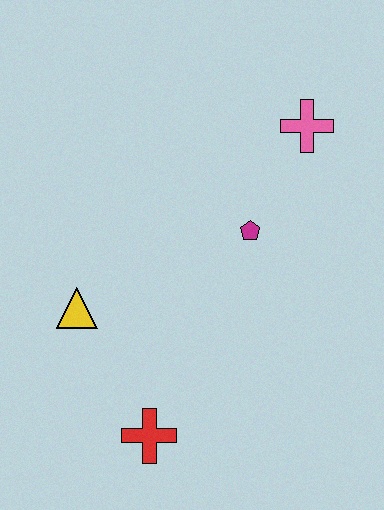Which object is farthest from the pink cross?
The red cross is farthest from the pink cross.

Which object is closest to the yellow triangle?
The red cross is closest to the yellow triangle.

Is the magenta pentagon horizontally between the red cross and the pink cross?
Yes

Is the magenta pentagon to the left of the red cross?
No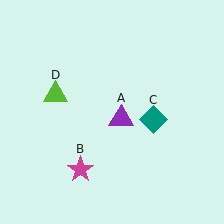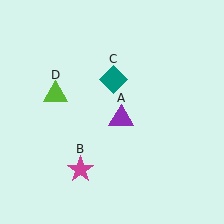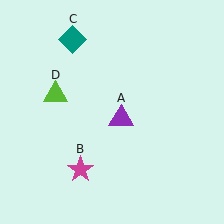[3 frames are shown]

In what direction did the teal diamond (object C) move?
The teal diamond (object C) moved up and to the left.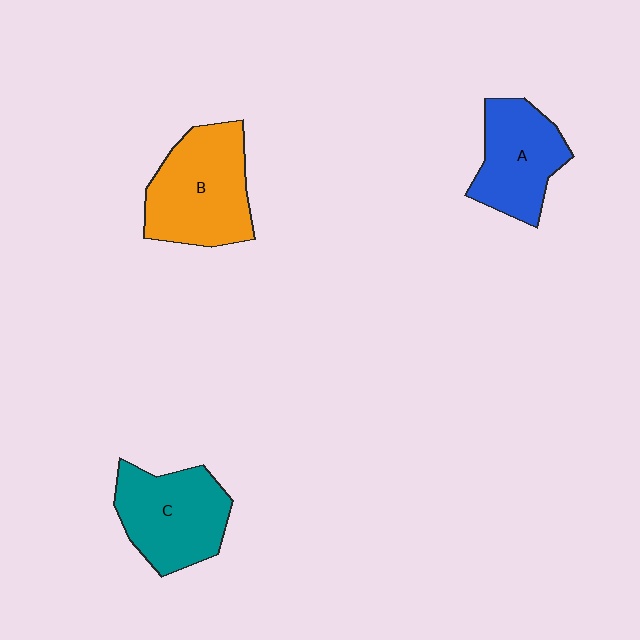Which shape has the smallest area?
Shape A (blue).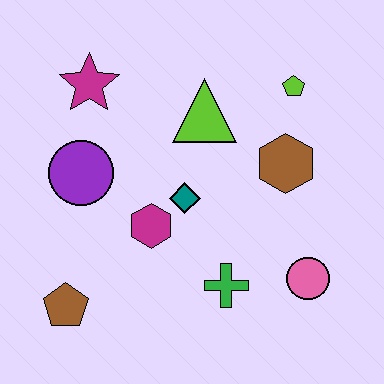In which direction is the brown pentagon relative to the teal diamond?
The brown pentagon is to the left of the teal diamond.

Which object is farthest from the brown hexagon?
The brown pentagon is farthest from the brown hexagon.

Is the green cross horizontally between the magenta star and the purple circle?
No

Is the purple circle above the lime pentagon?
No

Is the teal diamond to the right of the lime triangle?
No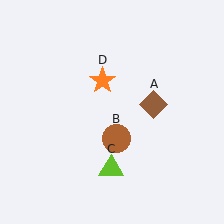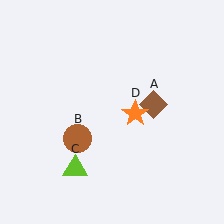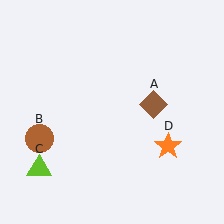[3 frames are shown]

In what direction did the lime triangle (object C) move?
The lime triangle (object C) moved left.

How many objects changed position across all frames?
3 objects changed position: brown circle (object B), lime triangle (object C), orange star (object D).